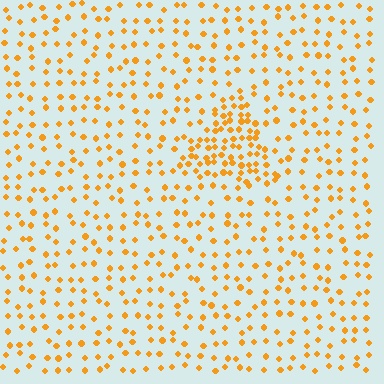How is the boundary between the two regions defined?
The boundary is defined by a change in element density (approximately 2.4x ratio). All elements are the same color, size, and shape.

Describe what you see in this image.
The image contains small orange elements arranged at two different densities. A triangle-shaped region is visible where the elements are more densely packed than the surrounding area.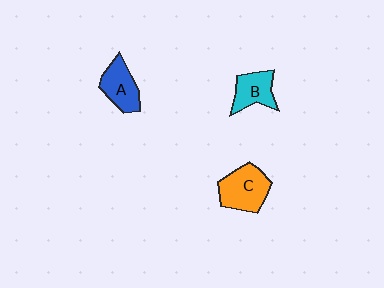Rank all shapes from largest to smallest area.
From largest to smallest: C (orange), A (blue), B (cyan).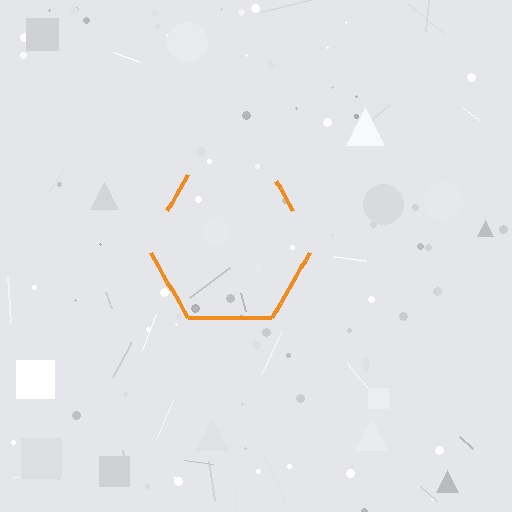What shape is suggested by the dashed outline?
The dashed outline suggests a hexagon.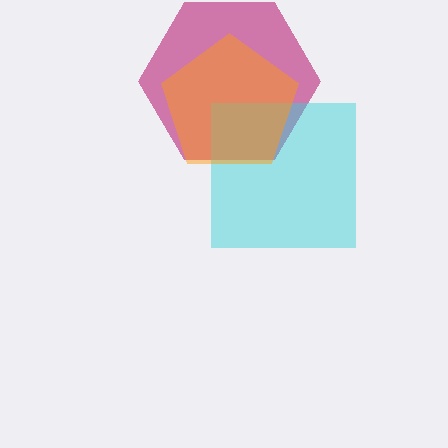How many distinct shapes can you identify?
There are 3 distinct shapes: a magenta hexagon, a cyan square, an orange pentagon.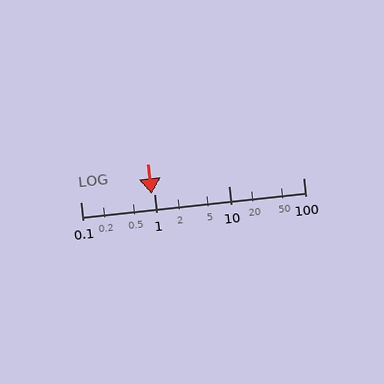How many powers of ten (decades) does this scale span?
The scale spans 3 decades, from 0.1 to 100.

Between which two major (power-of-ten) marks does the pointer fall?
The pointer is between 0.1 and 1.